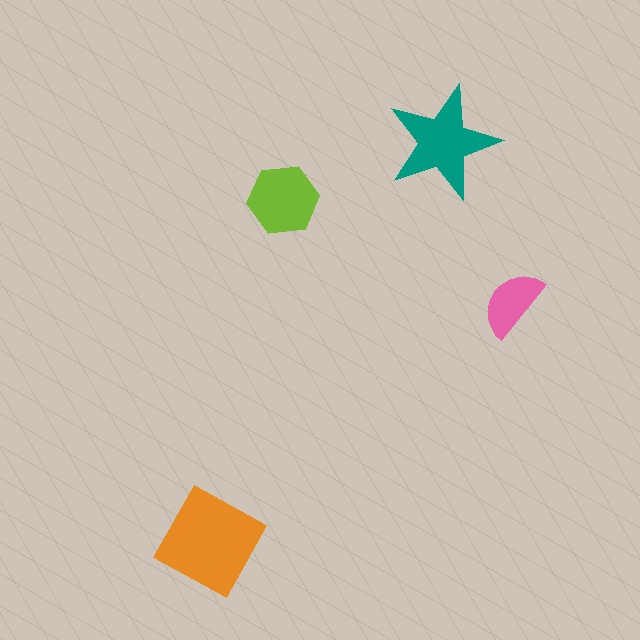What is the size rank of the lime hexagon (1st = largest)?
3rd.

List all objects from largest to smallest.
The orange square, the teal star, the lime hexagon, the pink semicircle.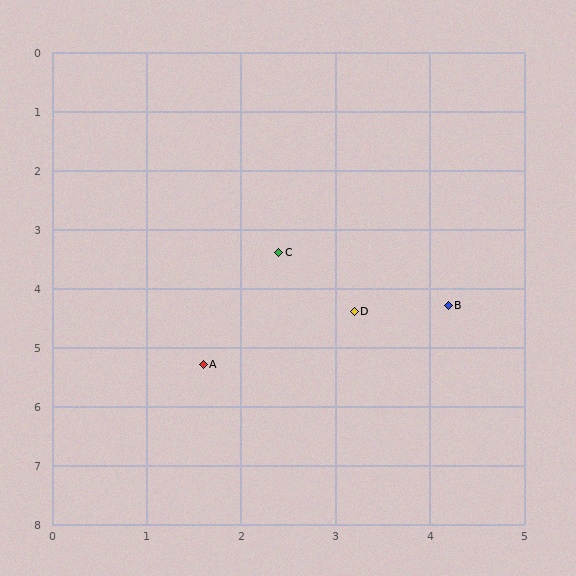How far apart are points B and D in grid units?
Points B and D are about 1.0 grid units apart.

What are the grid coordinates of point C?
Point C is at approximately (2.4, 3.4).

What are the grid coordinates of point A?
Point A is at approximately (1.6, 5.3).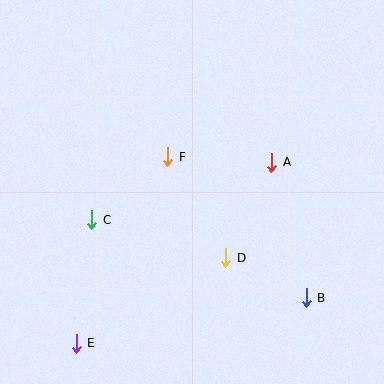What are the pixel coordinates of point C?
Point C is at (92, 220).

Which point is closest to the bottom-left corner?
Point E is closest to the bottom-left corner.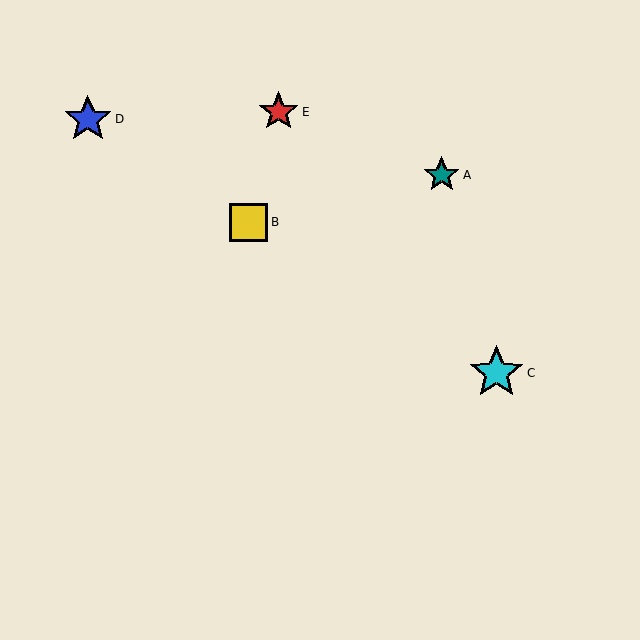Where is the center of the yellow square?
The center of the yellow square is at (249, 222).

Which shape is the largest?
The cyan star (labeled C) is the largest.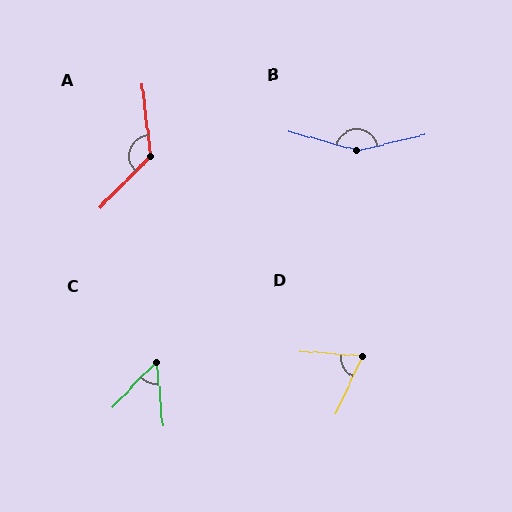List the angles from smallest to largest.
C (50°), D (69°), A (129°), B (152°).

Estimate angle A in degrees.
Approximately 129 degrees.